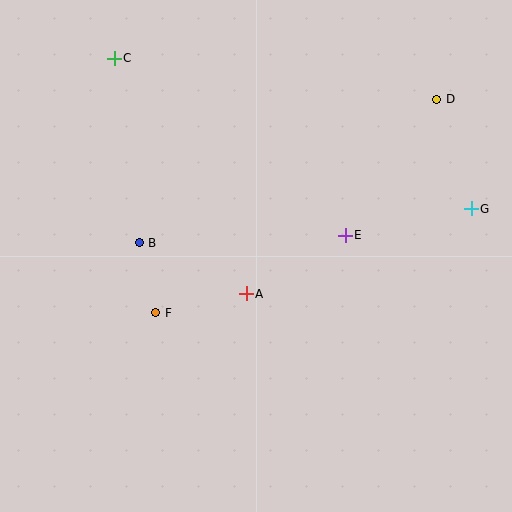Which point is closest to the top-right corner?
Point D is closest to the top-right corner.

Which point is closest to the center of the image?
Point A at (246, 294) is closest to the center.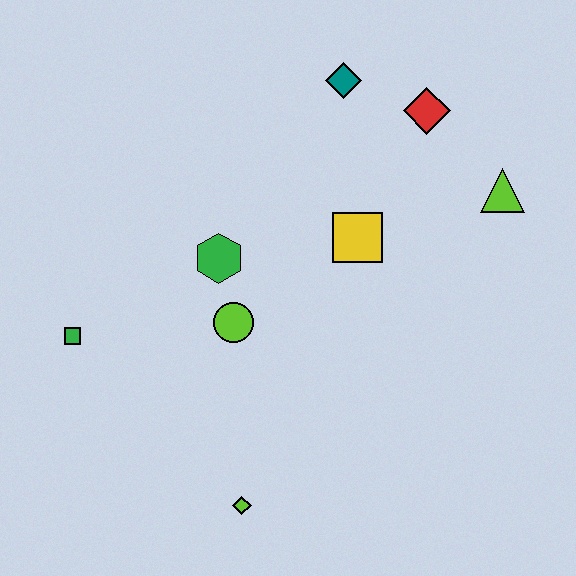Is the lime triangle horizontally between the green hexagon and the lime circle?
No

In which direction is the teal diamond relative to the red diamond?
The teal diamond is to the left of the red diamond.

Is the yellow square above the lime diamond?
Yes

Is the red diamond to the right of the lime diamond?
Yes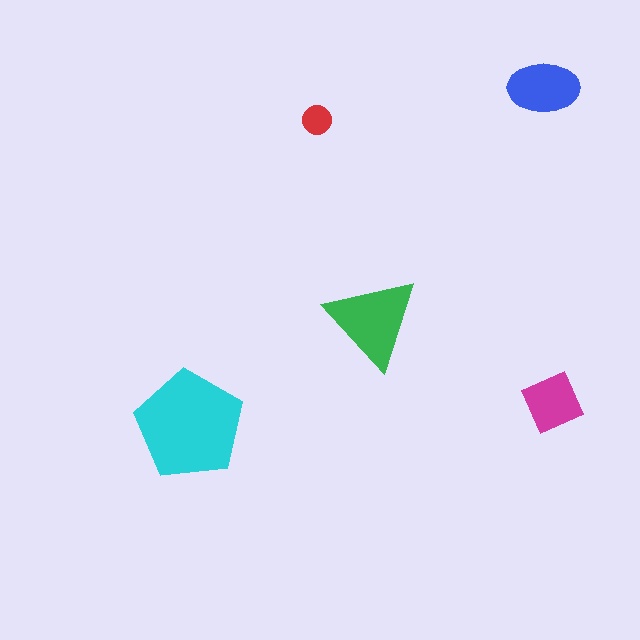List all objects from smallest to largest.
The red circle, the magenta diamond, the blue ellipse, the green triangle, the cyan pentagon.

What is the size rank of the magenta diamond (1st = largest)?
4th.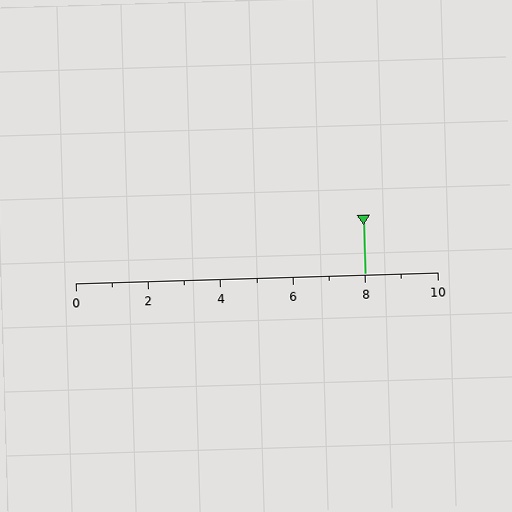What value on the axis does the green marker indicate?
The marker indicates approximately 8.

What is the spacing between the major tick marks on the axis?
The major ticks are spaced 2 apart.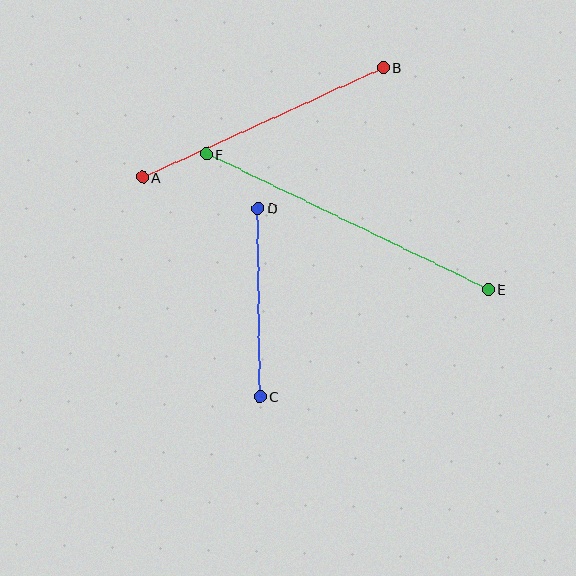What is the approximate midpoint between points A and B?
The midpoint is at approximately (263, 122) pixels.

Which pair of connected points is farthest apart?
Points E and F are farthest apart.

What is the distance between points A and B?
The distance is approximately 265 pixels.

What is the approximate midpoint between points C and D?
The midpoint is at approximately (259, 302) pixels.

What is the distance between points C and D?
The distance is approximately 188 pixels.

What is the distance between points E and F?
The distance is approximately 313 pixels.